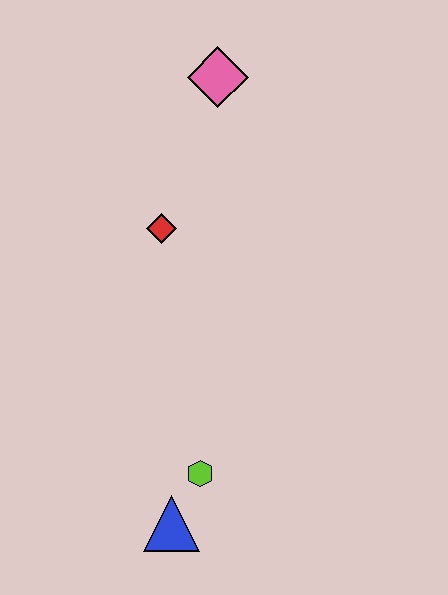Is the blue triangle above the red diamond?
No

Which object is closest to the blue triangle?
The lime hexagon is closest to the blue triangle.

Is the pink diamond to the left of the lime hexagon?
No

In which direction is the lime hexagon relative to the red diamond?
The lime hexagon is below the red diamond.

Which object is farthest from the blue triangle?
The pink diamond is farthest from the blue triangle.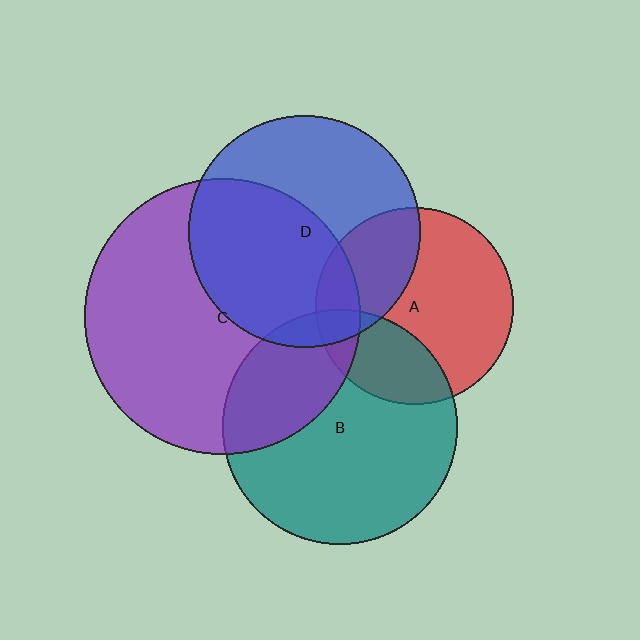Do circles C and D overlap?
Yes.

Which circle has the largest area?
Circle C (purple).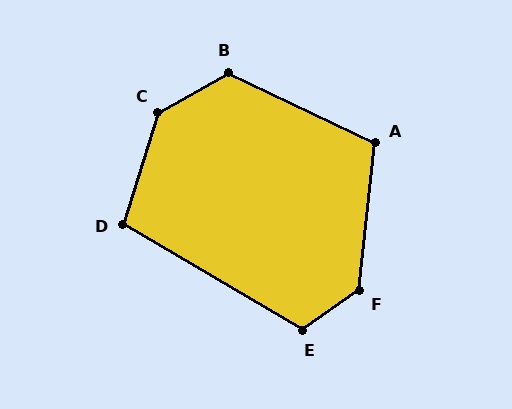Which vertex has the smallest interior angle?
D, at approximately 103 degrees.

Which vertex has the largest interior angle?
C, at approximately 137 degrees.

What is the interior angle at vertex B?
Approximately 125 degrees (obtuse).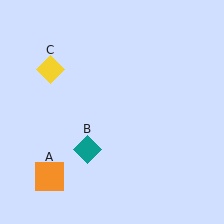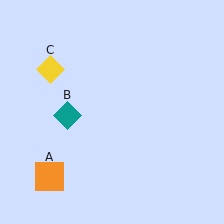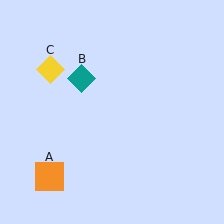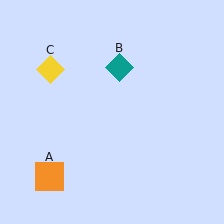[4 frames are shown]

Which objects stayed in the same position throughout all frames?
Orange square (object A) and yellow diamond (object C) remained stationary.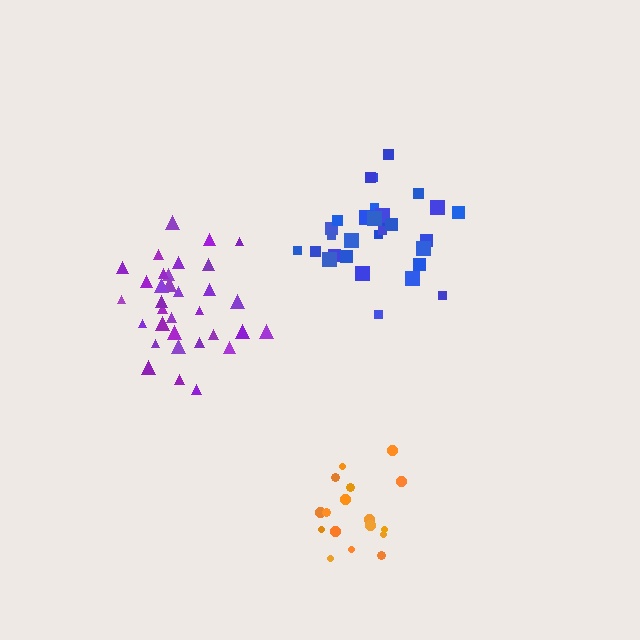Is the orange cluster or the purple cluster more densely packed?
Purple.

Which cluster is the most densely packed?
Blue.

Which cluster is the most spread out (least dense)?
Orange.